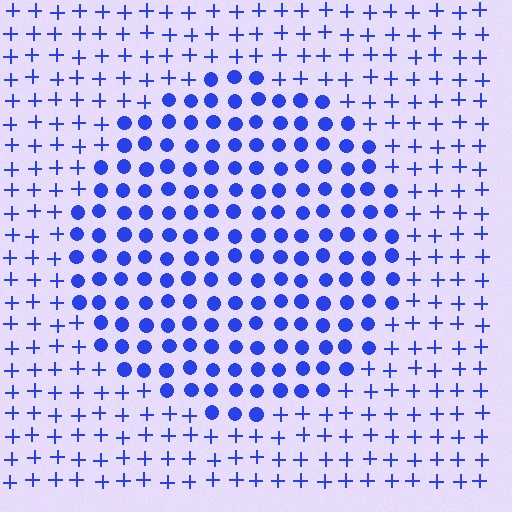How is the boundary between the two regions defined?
The boundary is defined by a change in element shape: circles inside vs. plus signs outside. All elements share the same color and spacing.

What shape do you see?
I see a circle.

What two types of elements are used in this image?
The image uses circles inside the circle region and plus signs outside it.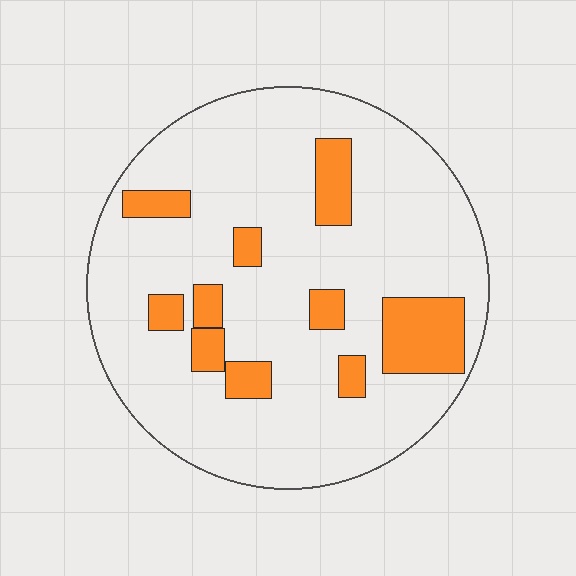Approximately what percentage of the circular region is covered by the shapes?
Approximately 15%.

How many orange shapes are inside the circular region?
10.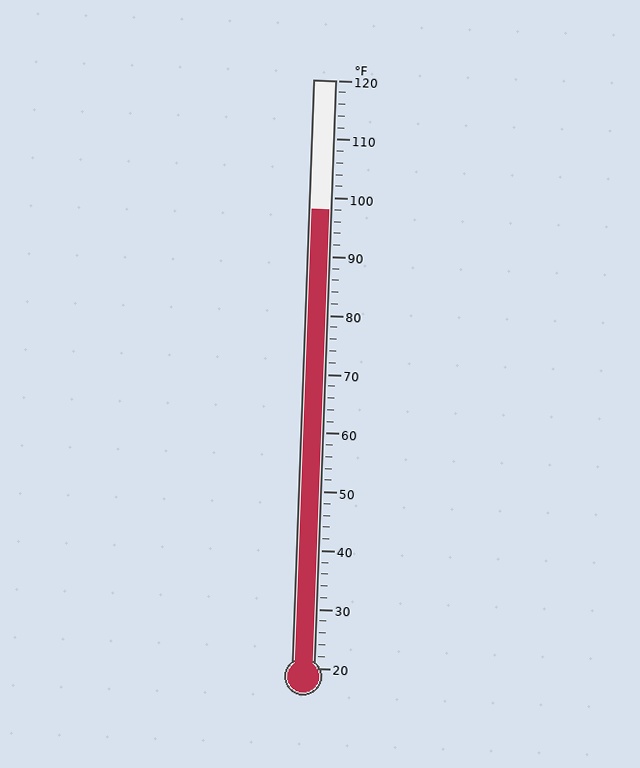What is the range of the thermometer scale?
The thermometer scale ranges from 20°F to 120°F.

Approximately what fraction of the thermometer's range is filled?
The thermometer is filled to approximately 80% of its range.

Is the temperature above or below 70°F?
The temperature is above 70°F.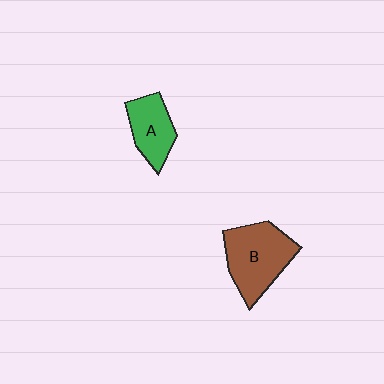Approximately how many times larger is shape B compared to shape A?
Approximately 1.6 times.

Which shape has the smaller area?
Shape A (green).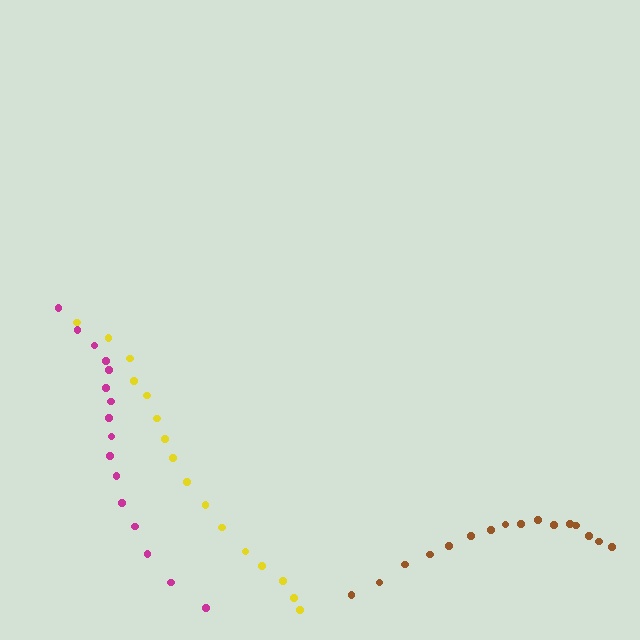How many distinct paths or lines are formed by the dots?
There are 3 distinct paths.